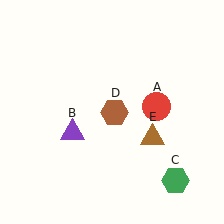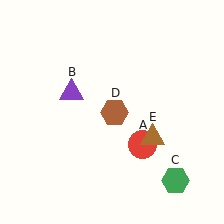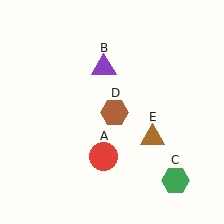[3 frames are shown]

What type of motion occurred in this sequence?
The red circle (object A), purple triangle (object B) rotated clockwise around the center of the scene.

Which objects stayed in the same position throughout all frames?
Green hexagon (object C) and brown hexagon (object D) and brown triangle (object E) remained stationary.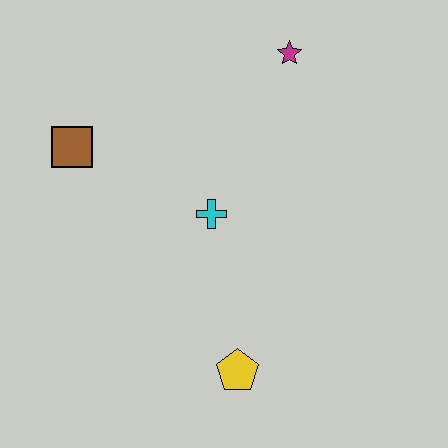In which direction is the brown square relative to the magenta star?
The brown square is to the left of the magenta star.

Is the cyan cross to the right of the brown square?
Yes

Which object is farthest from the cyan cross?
The magenta star is farthest from the cyan cross.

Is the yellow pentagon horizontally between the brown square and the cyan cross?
No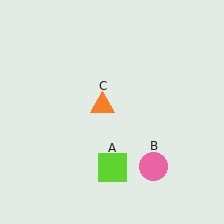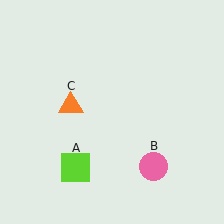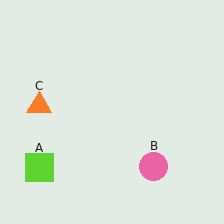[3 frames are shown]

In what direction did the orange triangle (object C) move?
The orange triangle (object C) moved left.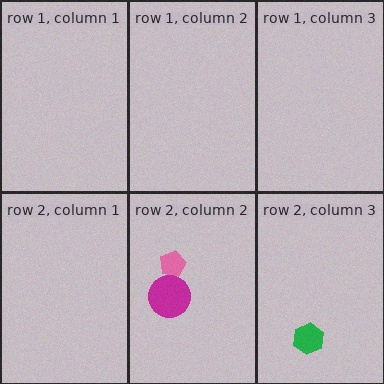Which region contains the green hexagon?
The row 2, column 3 region.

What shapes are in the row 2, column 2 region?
The pink pentagon, the magenta circle.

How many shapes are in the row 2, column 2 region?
2.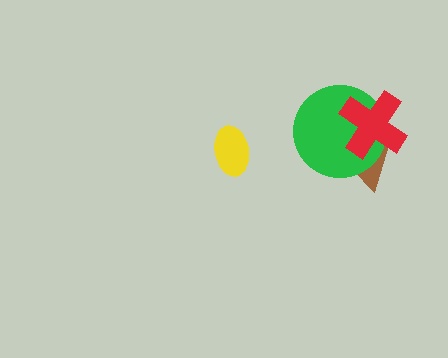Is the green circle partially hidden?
Yes, it is partially covered by another shape.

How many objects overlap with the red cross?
2 objects overlap with the red cross.